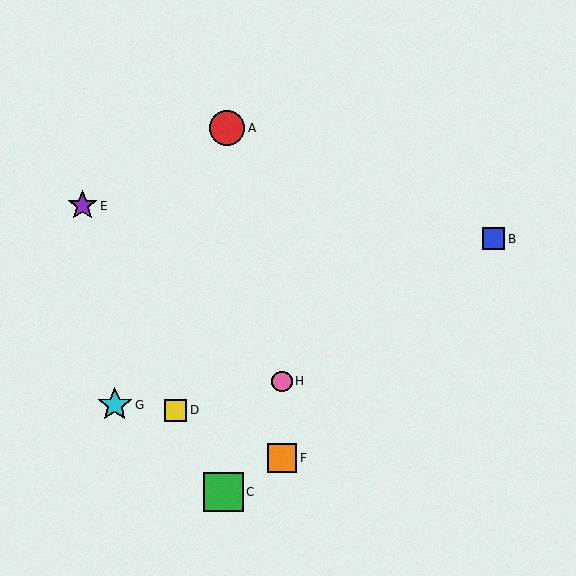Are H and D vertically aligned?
No, H is at x≈282 and D is at x≈176.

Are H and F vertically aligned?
Yes, both are at x≈282.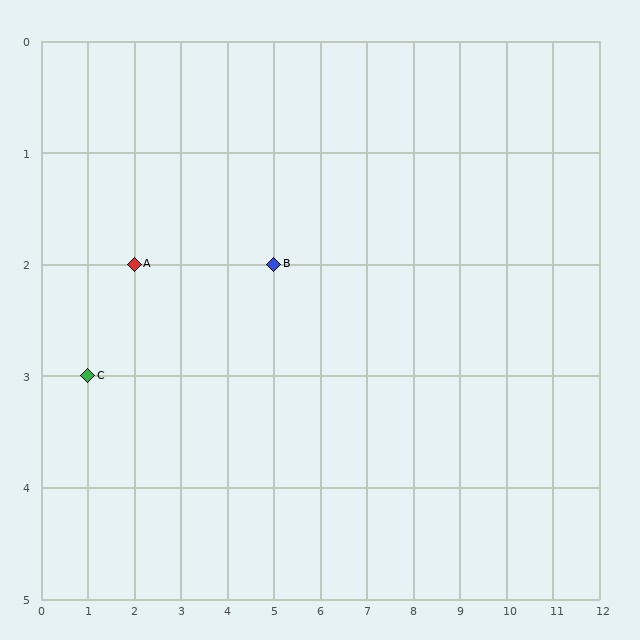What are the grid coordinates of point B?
Point B is at grid coordinates (5, 2).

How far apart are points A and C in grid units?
Points A and C are 1 column and 1 row apart (about 1.4 grid units diagonally).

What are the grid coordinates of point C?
Point C is at grid coordinates (1, 3).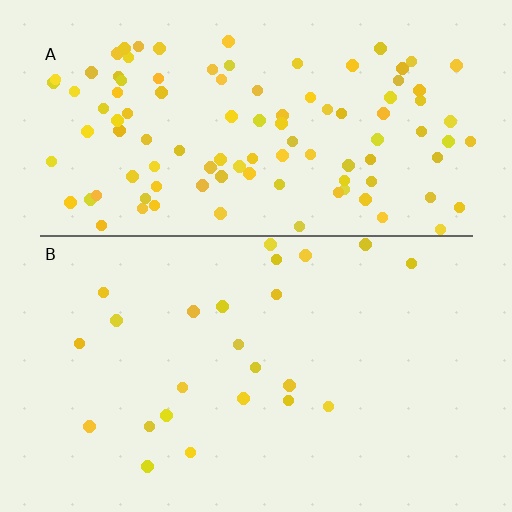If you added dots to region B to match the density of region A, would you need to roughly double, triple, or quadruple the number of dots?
Approximately quadruple.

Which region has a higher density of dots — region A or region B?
A (the top).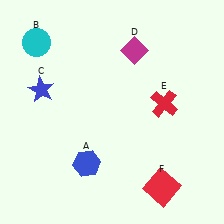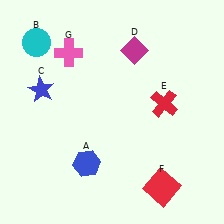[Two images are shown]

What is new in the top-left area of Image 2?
A pink cross (G) was added in the top-left area of Image 2.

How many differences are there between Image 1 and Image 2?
There is 1 difference between the two images.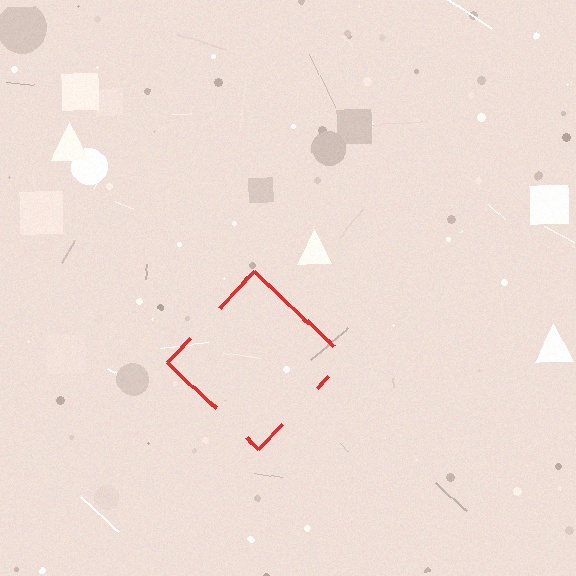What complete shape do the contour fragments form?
The contour fragments form a diamond.